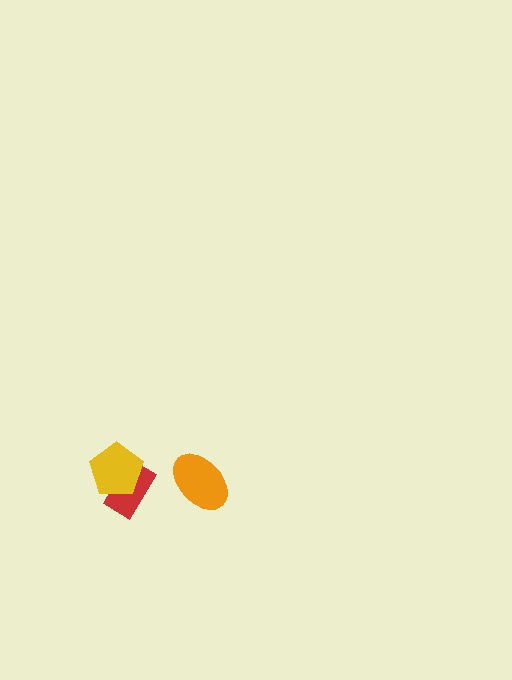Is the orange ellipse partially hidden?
No, no other shape covers it.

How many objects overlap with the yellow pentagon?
1 object overlaps with the yellow pentagon.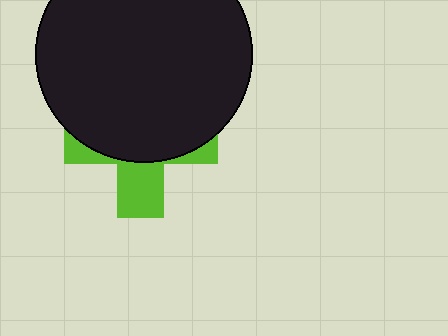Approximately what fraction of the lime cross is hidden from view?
Roughly 66% of the lime cross is hidden behind the black circle.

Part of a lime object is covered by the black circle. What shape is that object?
It is a cross.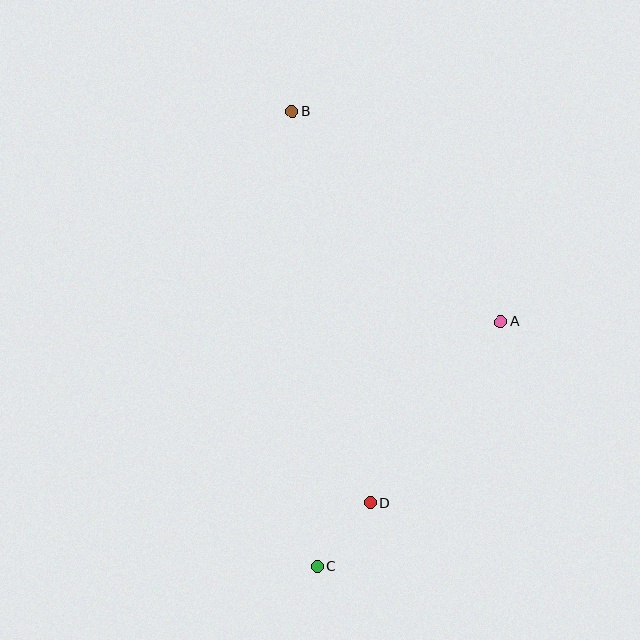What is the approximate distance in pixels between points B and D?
The distance between B and D is approximately 399 pixels.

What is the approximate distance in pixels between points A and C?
The distance between A and C is approximately 306 pixels.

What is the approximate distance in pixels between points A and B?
The distance between A and B is approximately 296 pixels.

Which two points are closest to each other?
Points C and D are closest to each other.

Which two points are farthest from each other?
Points B and C are farthest from each other.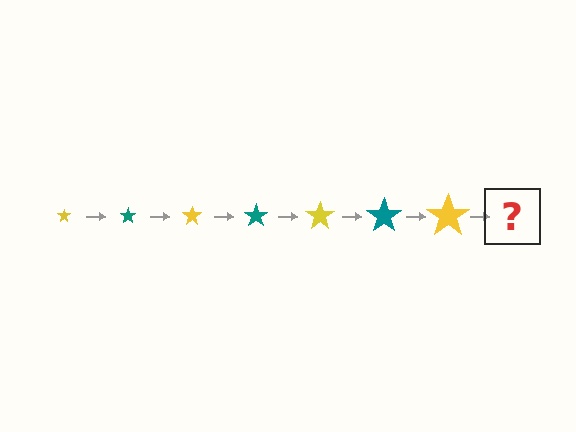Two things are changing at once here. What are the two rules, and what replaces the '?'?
The two rules are that the star grows larger each step and the color cycles through yellow and teal. The '?' should be a teal star, larger than the previous one.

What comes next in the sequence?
The next element should be a teal star, larger than the previous one.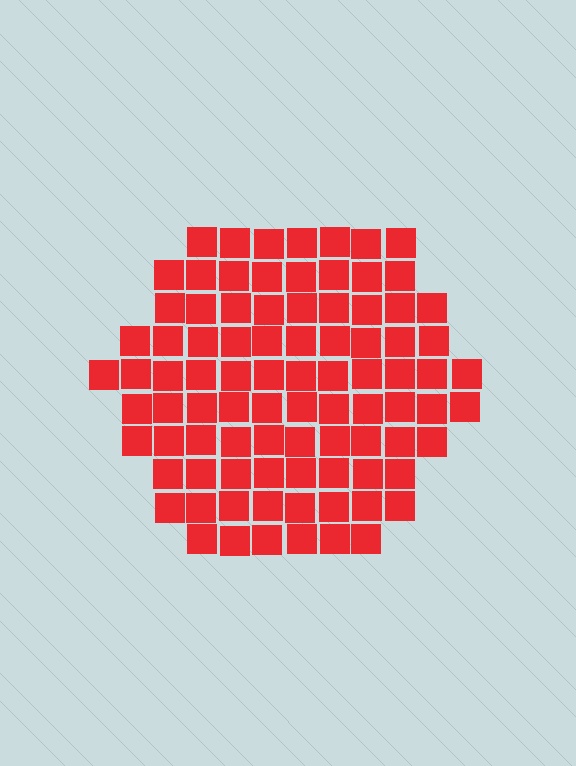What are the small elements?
The small elements are squares.